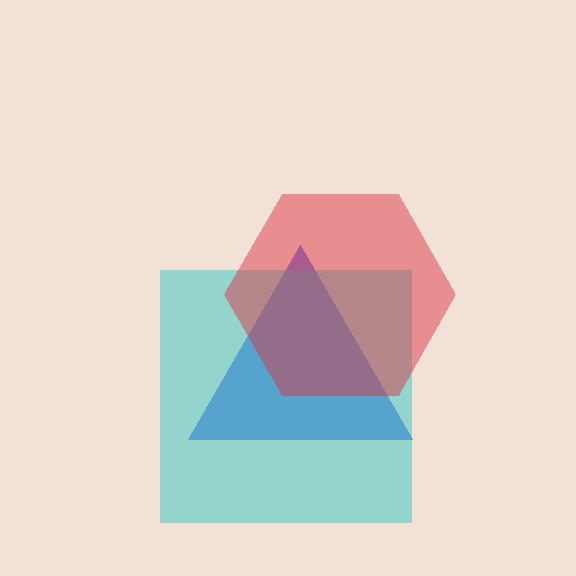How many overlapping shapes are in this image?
There are 3 overlapping shapes in the image.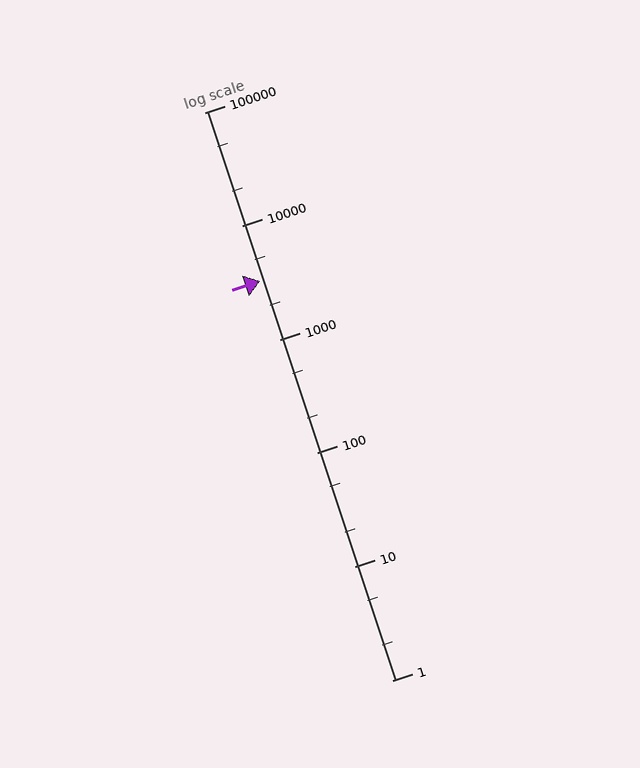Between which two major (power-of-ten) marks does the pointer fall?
The pointer is between 1000 and 10000.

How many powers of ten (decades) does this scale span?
The scale spans 5 decades, from 1 to 100000.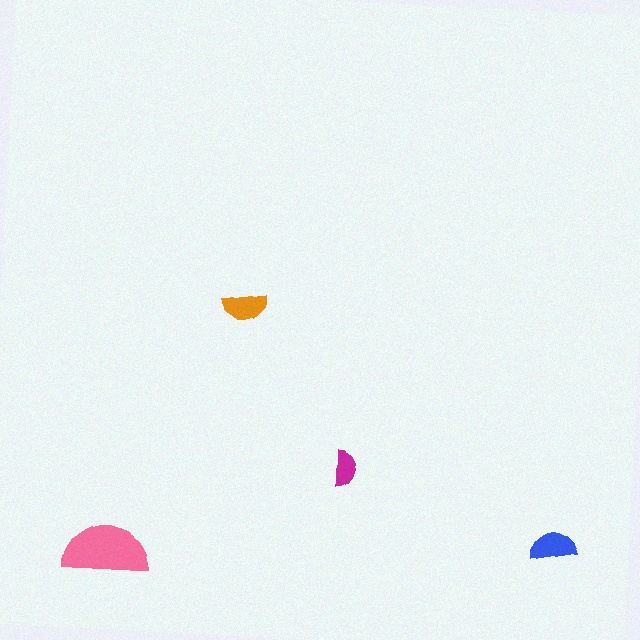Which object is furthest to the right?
The blue semicircle is rightmost.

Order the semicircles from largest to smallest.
the pink one, the blue one, the orange one, the magenta one.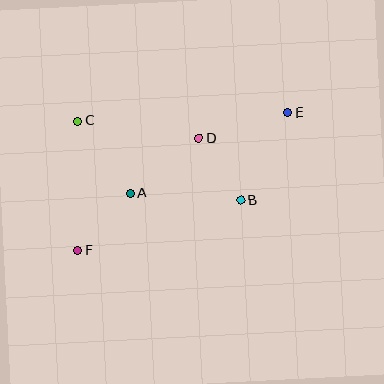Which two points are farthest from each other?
Points E and F are farthest from each other.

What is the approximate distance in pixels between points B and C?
The distance between B and C is approximately 181 pixels.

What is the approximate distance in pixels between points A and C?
The distance between A and C is approximately 89 pixels.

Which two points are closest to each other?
Points B and D are closest to each other.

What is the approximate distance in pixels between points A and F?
The distance between A and F is approximately 78 pixels.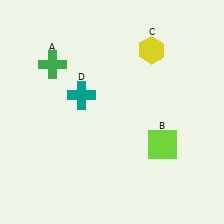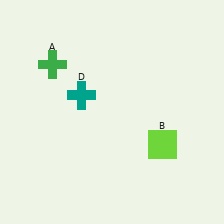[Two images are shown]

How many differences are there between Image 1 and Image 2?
There is 1 difference between the two images.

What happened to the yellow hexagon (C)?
The yellow hexagon (C) was removed in Image 2. It was in the top-right area of Image 1.